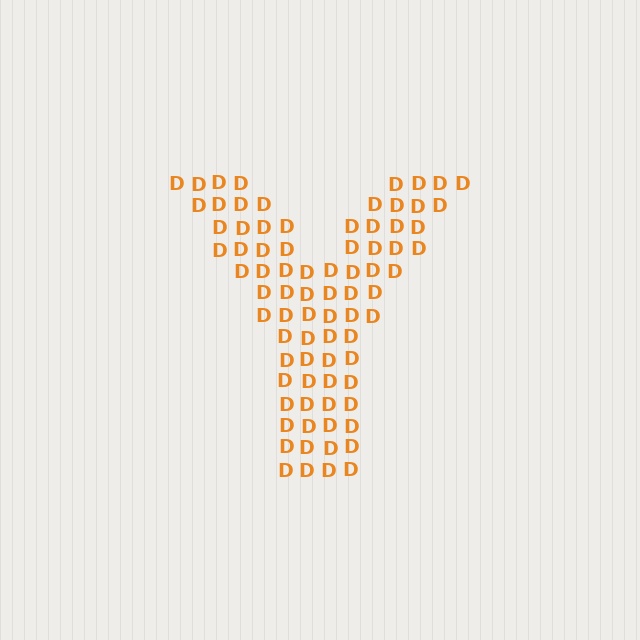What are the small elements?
The small elements are letter D's.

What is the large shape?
The large shape is the letter Y.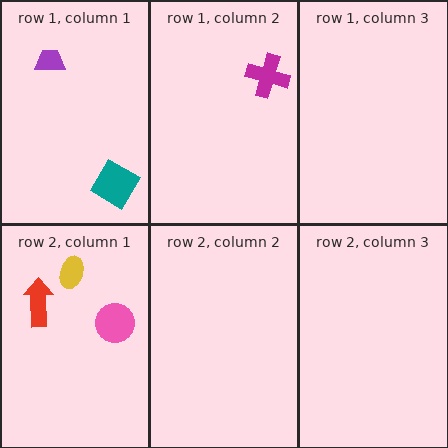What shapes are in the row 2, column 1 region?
The yellow ellipse, the red arrow, the pink circle.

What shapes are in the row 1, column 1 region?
The teal diamond, the purple trapezoid.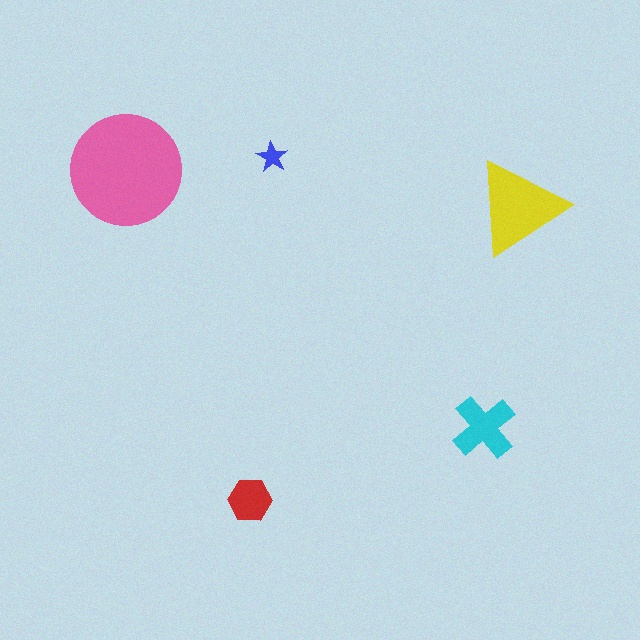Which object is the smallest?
The blue star.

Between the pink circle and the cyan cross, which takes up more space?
The pink circle.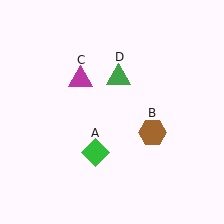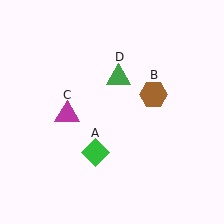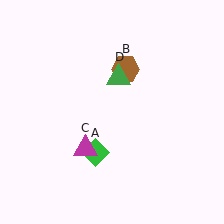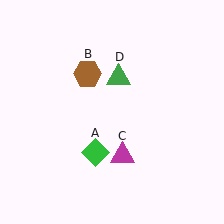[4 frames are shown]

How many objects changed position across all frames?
2 objects changed position: brown hexagon (object B), magenta triangle (object C).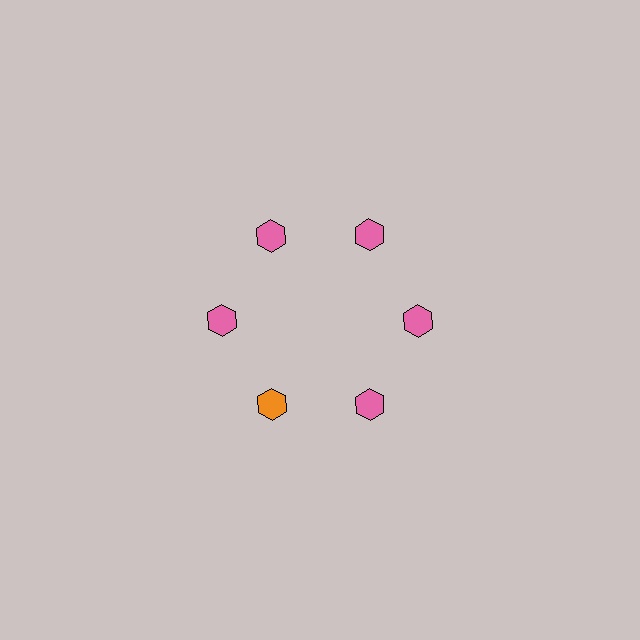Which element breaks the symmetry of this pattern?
The orange hexagon at roughly the 7 o'clock position breaks the symmetry. All other shapes are pink hexagons.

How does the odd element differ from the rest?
It has a different color: orange instead of pink.